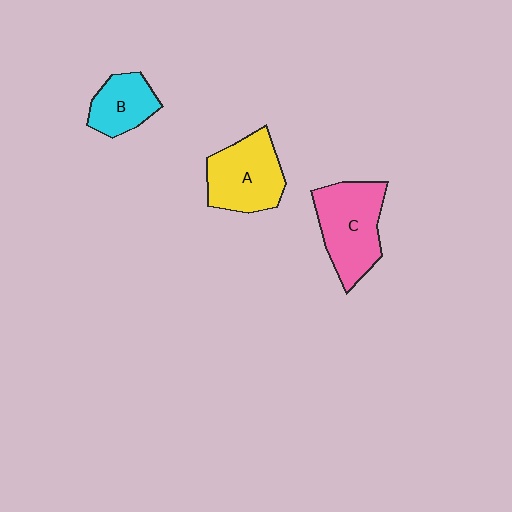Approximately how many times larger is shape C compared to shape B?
Approximately 1.7 times.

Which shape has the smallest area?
Shape B (cyan).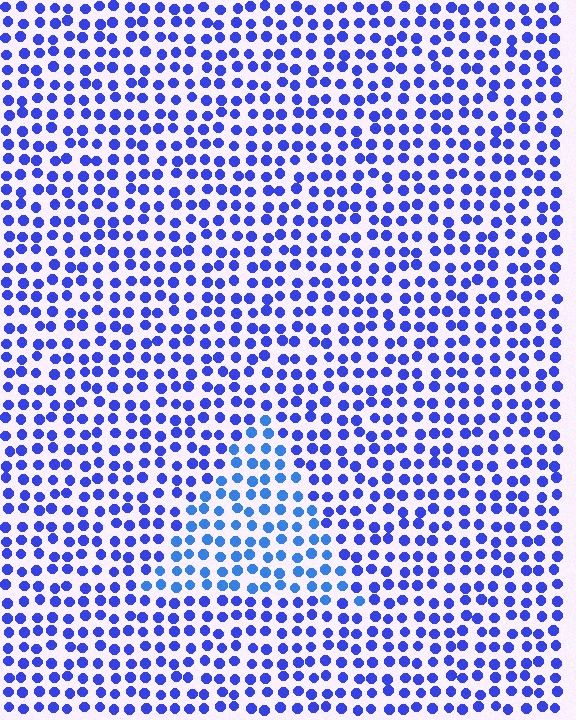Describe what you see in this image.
The image is filled with small blue elements in a uniform arrangement. A triangle-shaped region is visible where the elements are tinted to a slightly different hue, forming a subtle color boundary.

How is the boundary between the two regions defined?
The boundary is defined purely by a slight shift in hue (about 22 degrees). Spacing, size, and orientation are identical on both sides.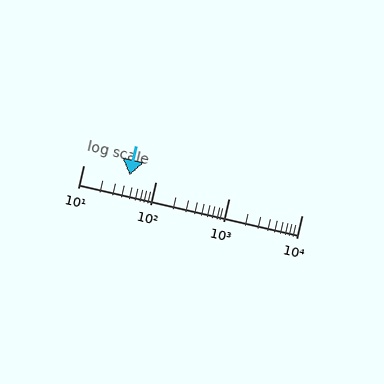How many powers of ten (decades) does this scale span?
The scale spans 3 decades, from 10 to 10000.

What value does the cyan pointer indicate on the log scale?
The pointer indicates approximately 43.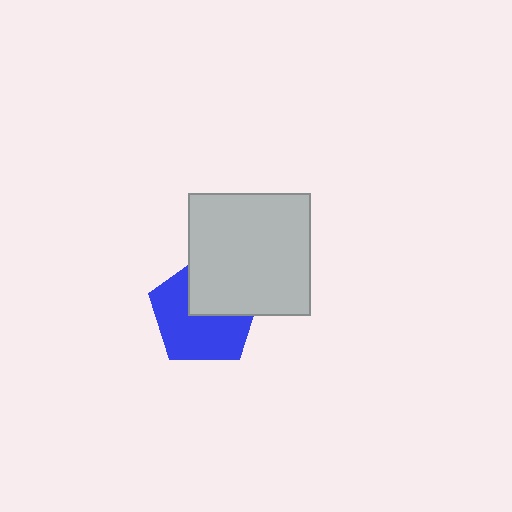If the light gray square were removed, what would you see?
You would see the complete blue pentagon.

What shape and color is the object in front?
The object in front is a light gray square.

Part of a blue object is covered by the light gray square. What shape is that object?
It is a pentagon.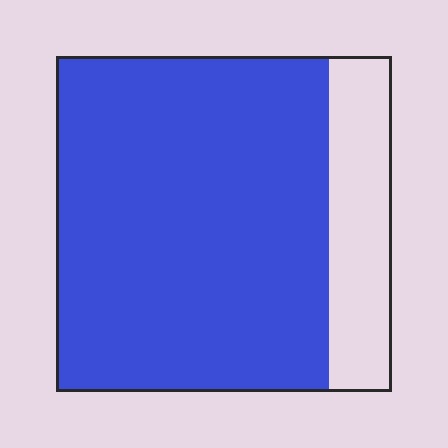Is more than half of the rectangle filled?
Yes.